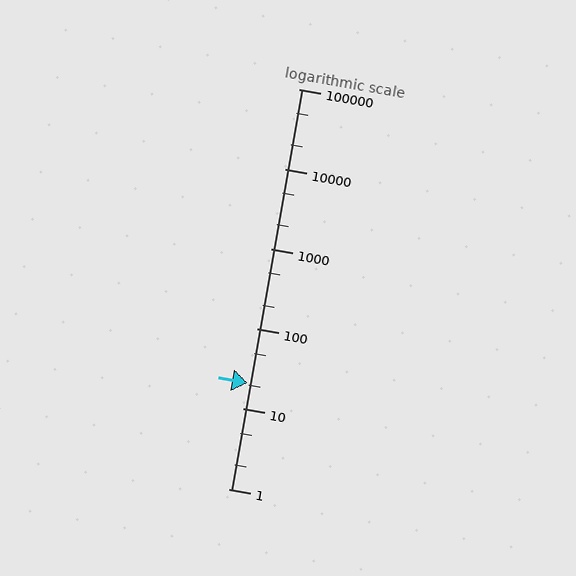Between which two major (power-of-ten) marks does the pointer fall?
The pointer is between 10 and 100.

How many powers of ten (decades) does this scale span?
The scale spans 5 decades, from 1 to 100000.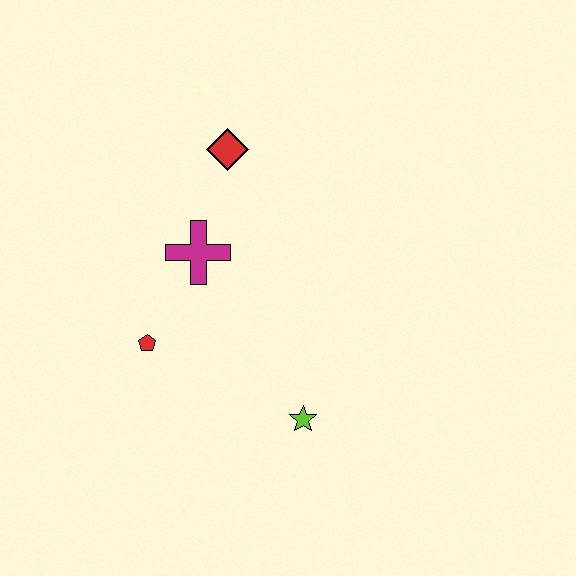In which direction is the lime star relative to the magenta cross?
The lime star is below the magenta cross.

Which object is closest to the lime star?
The red pentagon is closest to the lime star.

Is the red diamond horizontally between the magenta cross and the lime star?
Yes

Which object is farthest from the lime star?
The red diamond is farthest from the lime star.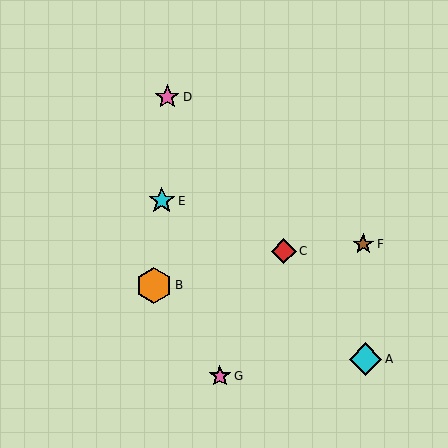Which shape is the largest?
The orange hexagon (labeled B) is the largest.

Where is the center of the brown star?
The center of the brown star is at (363, 244).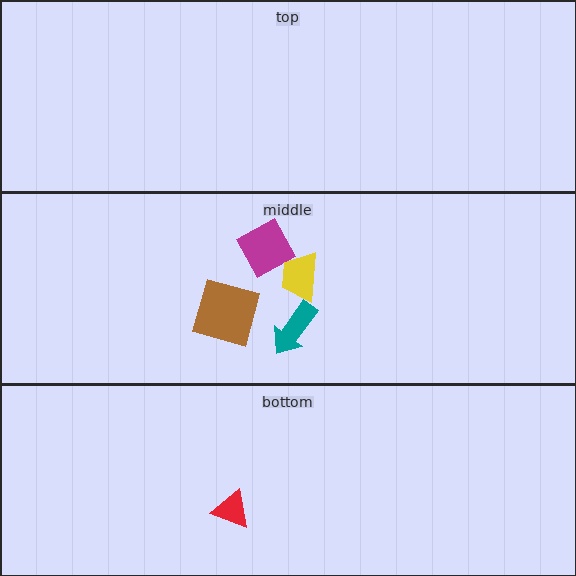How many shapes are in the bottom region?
1.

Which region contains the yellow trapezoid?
The middle region.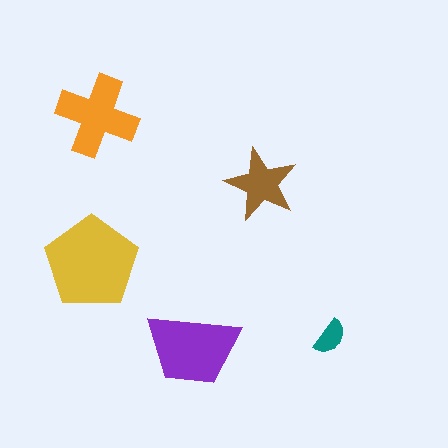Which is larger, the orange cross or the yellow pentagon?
The yellow pentagon.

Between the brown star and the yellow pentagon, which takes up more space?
The yellow pentagon.